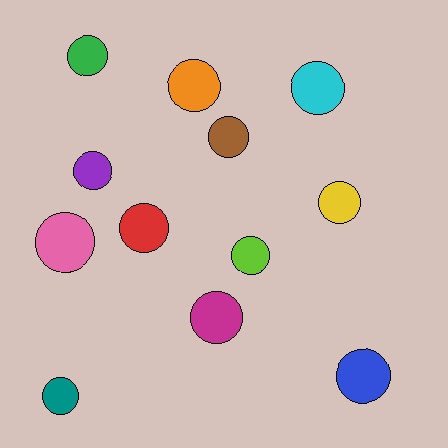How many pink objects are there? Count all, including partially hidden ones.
There is 1 pink object.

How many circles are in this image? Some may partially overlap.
There are 12 circles.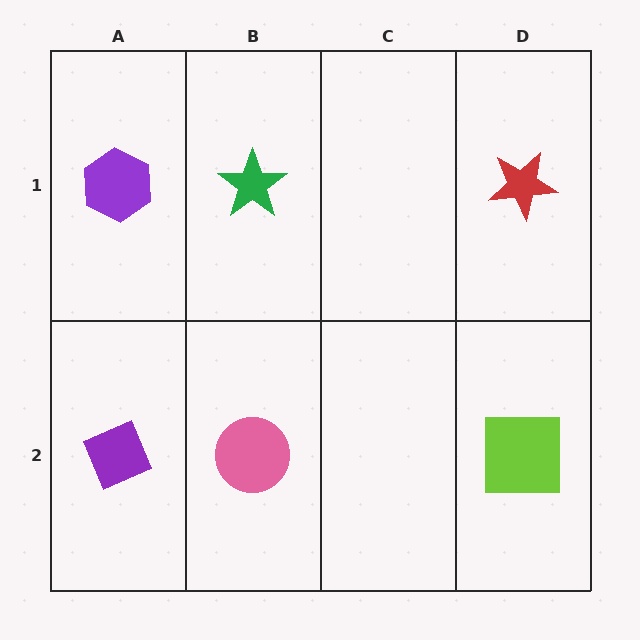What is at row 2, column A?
A purple diamond.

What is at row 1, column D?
A red star.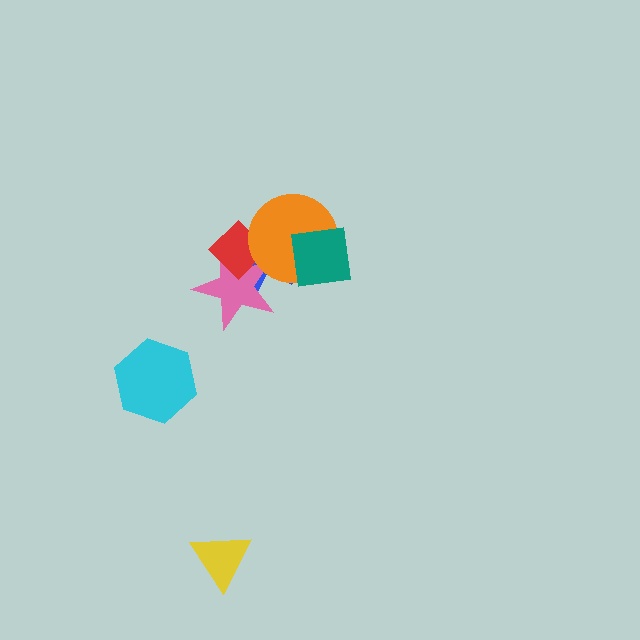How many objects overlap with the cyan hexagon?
0 objects overlap with the cyan hexagon.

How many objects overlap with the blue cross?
4 objects overlap with the blue cross.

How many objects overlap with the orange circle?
4 objects overlap with the orange circle.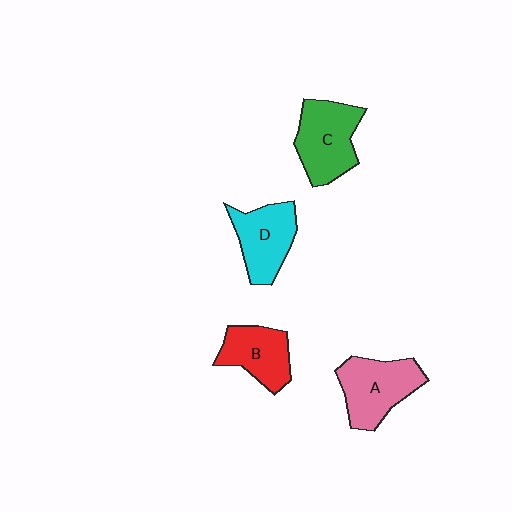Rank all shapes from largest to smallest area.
From largest to smallest: A (pink), C (green), D (cyan), B (red).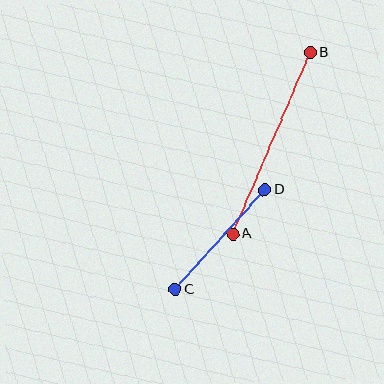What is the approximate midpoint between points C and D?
The midpoint is at approximately (220, 240) pixels.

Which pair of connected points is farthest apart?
Points A and B are farthest apart.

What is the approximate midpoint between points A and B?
The midpoint is at approximately (271, 143) pixels.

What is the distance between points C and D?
The distance is approximately 134 pixels.